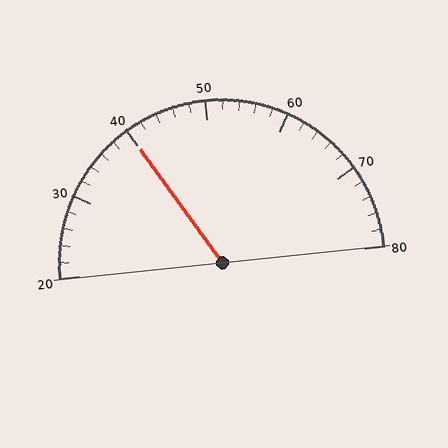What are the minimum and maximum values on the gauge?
The gauge ranges from 20 to 80.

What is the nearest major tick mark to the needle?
The nearest major tick mark is 40.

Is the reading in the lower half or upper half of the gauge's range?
The reading is in the lower half of the range (20 to 80).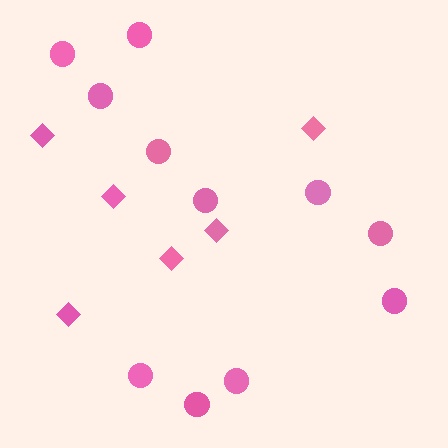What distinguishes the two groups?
There are 2 groups: one group of circles (11) and one group of diamonds (6).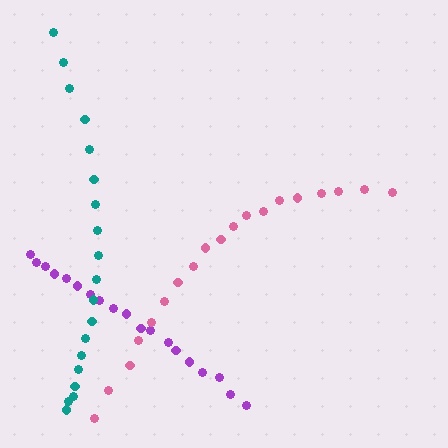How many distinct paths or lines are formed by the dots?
There are 3 distinct paths.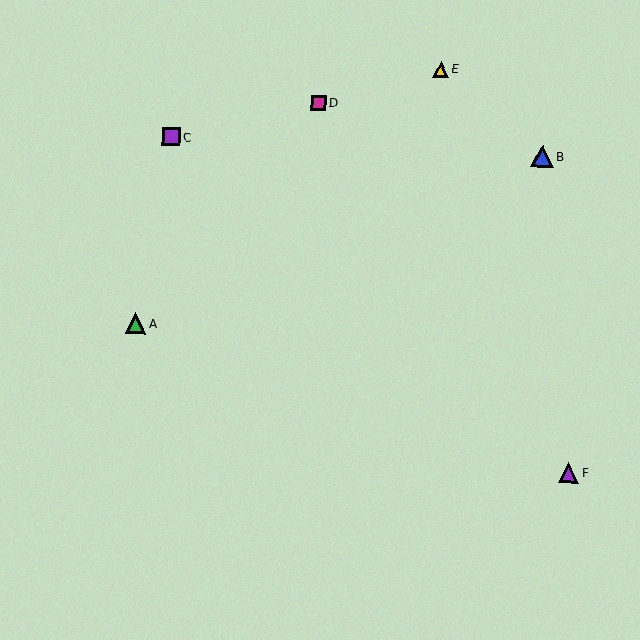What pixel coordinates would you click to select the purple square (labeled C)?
Click at (171, 137) to select the purple square C.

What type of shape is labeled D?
Shape D is a magenta square.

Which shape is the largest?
The blue triangle (labeled B) is the largest.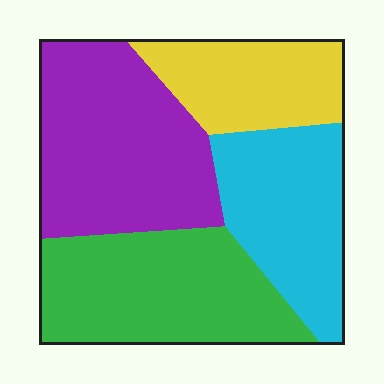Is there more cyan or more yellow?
Cyan.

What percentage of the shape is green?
Green takes up about one quarter (1/4) of the shape.